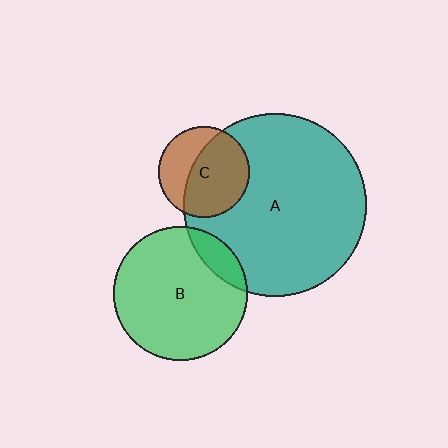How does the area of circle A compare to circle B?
Approximately 1.9 times.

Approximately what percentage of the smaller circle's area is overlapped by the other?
Approximately 15%.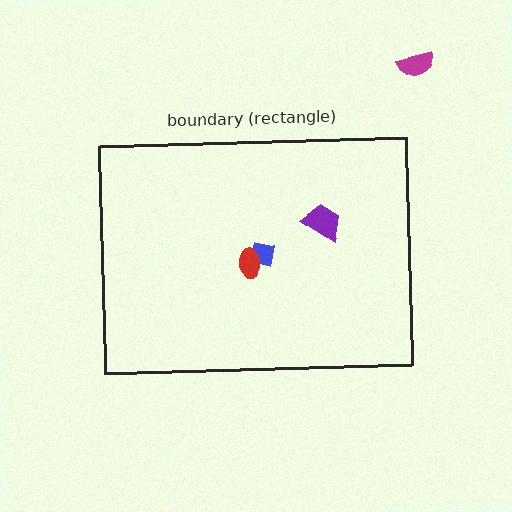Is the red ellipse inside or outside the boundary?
Inside.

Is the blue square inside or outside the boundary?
Inside.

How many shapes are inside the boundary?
3 inside, 1 outside.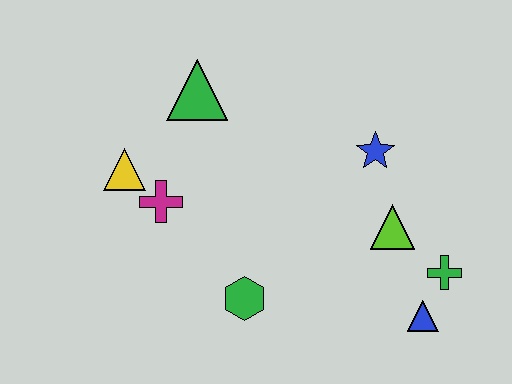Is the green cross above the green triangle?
No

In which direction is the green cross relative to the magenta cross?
The green cross is to the right of the magenta cross.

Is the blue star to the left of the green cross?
Yes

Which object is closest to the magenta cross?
The yellow triangle is closest to the magenta cross.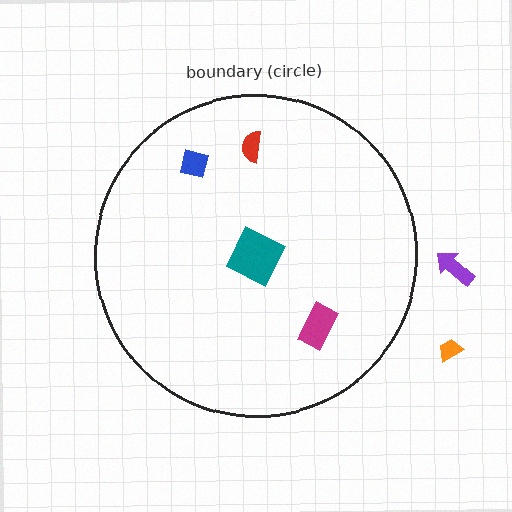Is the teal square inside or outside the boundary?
Inside.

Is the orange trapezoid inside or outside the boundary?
Outside.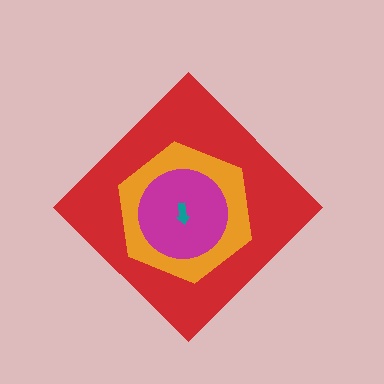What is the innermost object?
The teal arrow.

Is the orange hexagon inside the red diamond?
Yes.